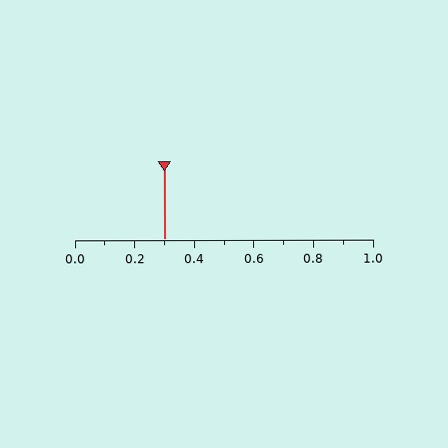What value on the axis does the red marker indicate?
The marker indicates approximately 0.3.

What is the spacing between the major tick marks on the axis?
The major ticks are spaced 0.2 apart.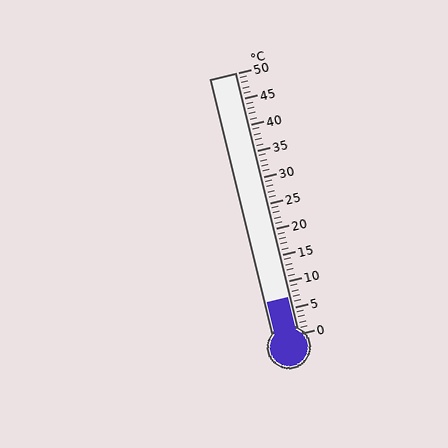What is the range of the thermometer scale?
The thermometer scale ranges from 0°C to 50°C.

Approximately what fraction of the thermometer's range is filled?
The thermometer is filled to approximately 15% of its range.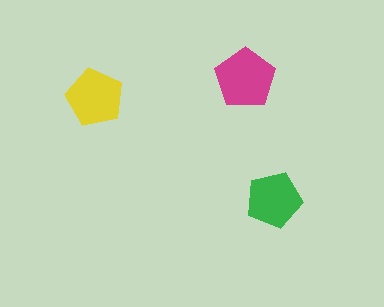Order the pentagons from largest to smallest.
the magenta one, the yellow one, the green one.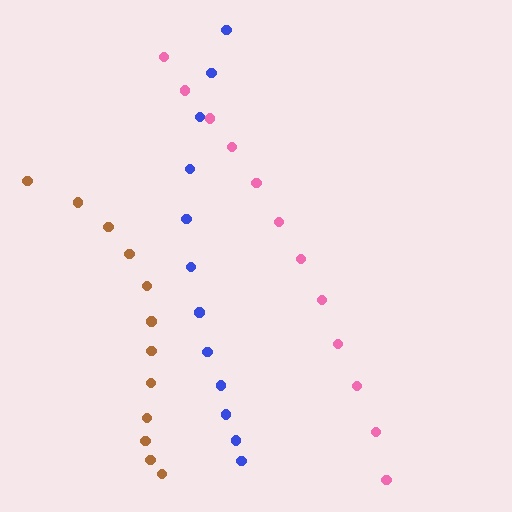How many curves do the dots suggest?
There are 3 distinct paths.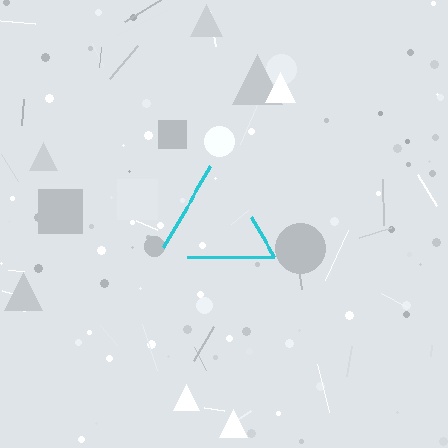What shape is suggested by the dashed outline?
The dashed outline suggests a triangle.